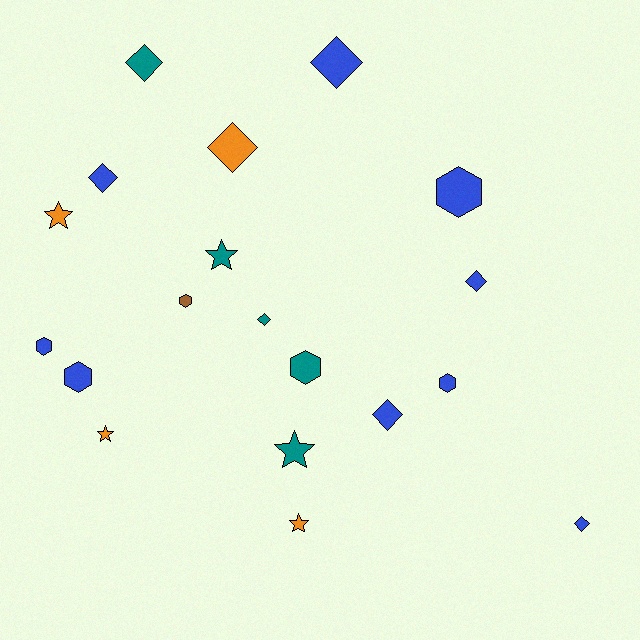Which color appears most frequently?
Blue, with 9 objects.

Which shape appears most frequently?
Diamond, with 8 objects.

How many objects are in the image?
There are 19 objects.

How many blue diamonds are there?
There are 5 blue diamonds.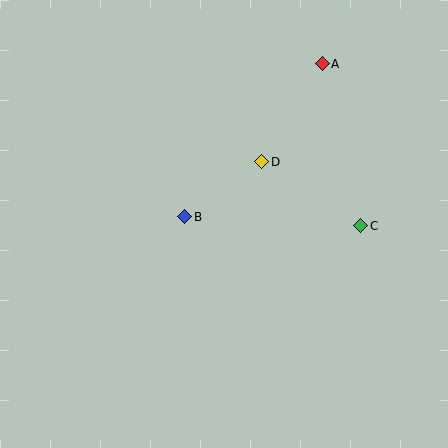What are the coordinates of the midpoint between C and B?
The midpoint between C and B is at (273, 221).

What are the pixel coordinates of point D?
Point D is at (262, 162).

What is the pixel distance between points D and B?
The distance between D and B is 95 pixels.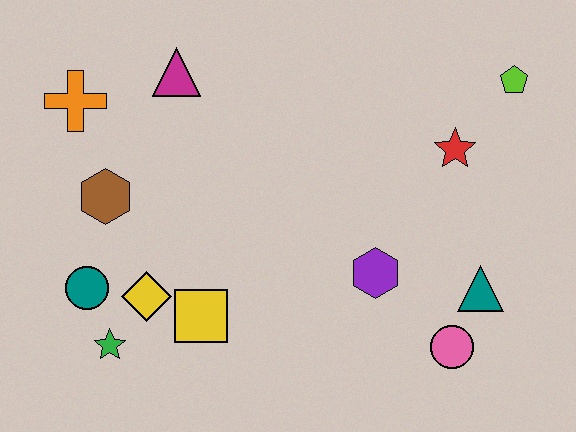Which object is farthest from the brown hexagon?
The lime pentagon is farthest from the brown hexagon.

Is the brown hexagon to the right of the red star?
No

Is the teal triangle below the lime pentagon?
Yes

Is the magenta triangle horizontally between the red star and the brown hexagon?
Yes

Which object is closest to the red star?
The lime pentagon is closest to the red star.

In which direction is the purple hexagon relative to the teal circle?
The purple hexagon is to the right of the teal circle.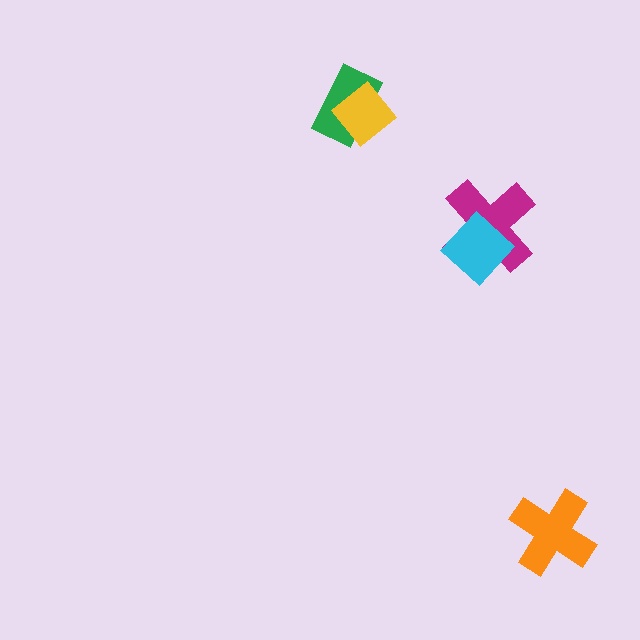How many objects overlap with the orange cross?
0 objects overlap with the orange cross.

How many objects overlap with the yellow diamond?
1 object overlaps with the yellow diamond.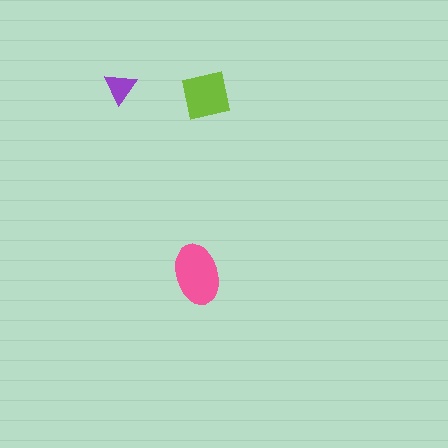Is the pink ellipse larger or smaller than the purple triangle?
Larger.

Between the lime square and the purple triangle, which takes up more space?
The lime square.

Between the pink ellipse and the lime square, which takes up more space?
The pink ellipse.